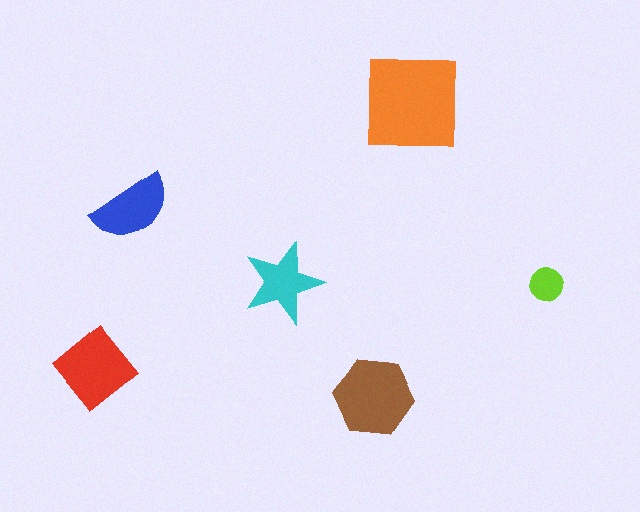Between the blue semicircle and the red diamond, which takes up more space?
The red diamond.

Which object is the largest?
The orange square.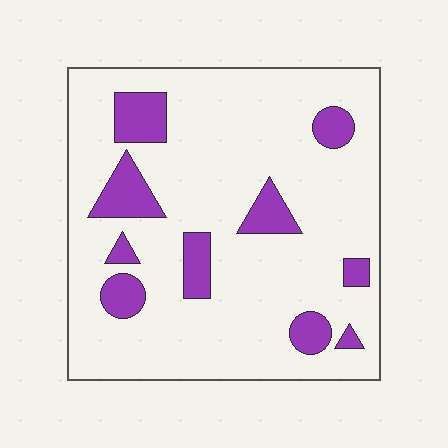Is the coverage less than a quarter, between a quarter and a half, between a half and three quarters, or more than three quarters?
Less than a quarter.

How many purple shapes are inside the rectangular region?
10.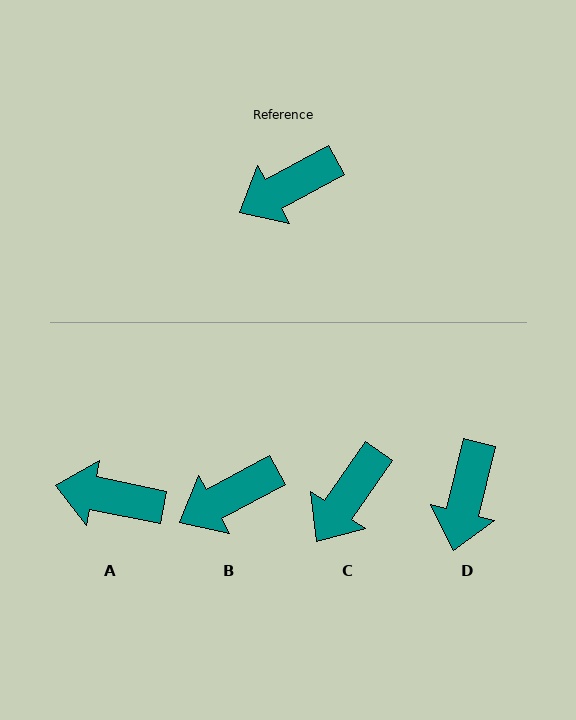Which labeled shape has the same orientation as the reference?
B.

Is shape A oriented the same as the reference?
No, it is off by about 40 degrees.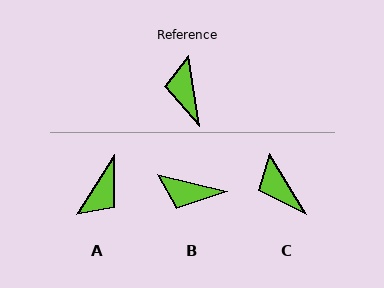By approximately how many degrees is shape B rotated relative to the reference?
Approximately 68 degrees counter-clockwise.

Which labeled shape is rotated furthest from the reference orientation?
A, about 139 degrees away.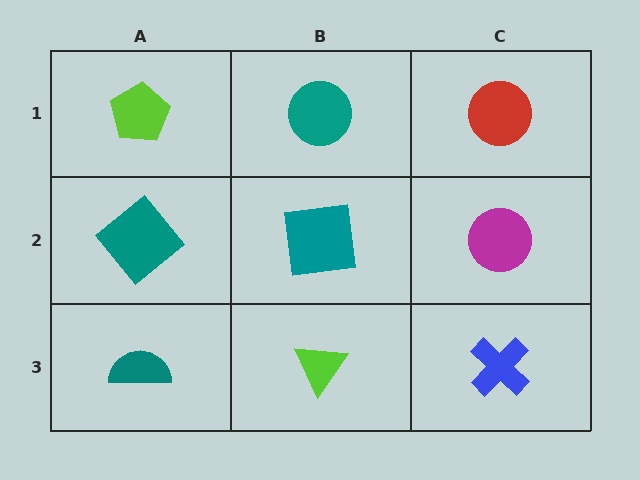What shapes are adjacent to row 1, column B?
A teal square (row 2, column B), a lime pentagon (row 1, column A), a red circle (row 1, column C).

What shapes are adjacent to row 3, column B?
A teal square (row 2, column B), a teal semicircle (row 3, column A), a blue cross (row 3, column C).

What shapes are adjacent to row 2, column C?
A red circle (row 1, column C), a blue cross (row 3, column C), a teal square (row 2, column B).